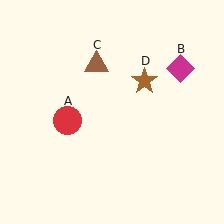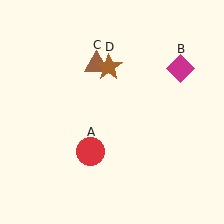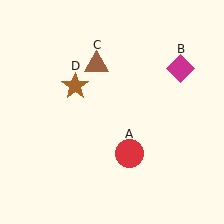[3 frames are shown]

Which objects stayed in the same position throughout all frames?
Magenta diamond (object B) and brown triangle (object C) remained stationary.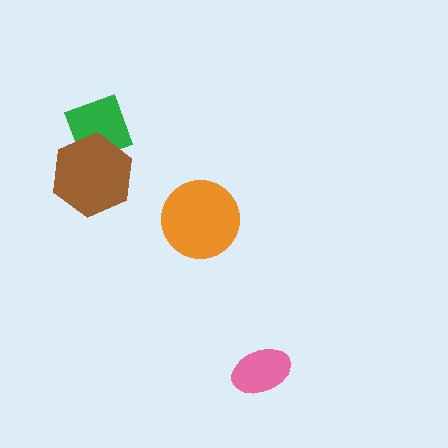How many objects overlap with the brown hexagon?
1 object overlaps with the brown hexagon.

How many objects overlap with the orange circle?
0 objects overlap with the orange circle.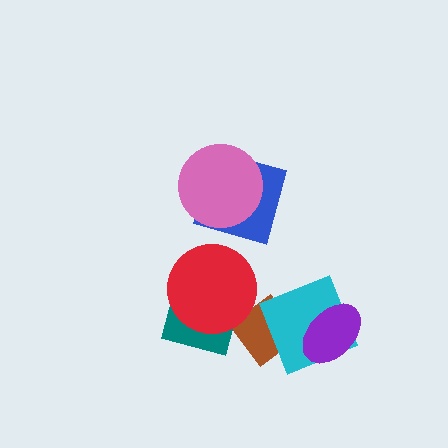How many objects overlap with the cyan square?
2 objects overlap with the cyan square.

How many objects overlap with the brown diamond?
3 objects overlap with the brown diamond.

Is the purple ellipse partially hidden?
No, no other shape covers it.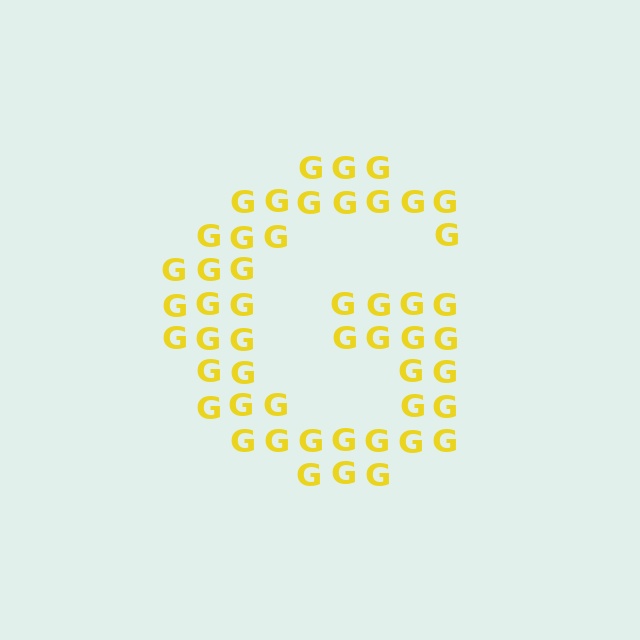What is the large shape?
The large shape is the letter G.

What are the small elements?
The small elements are letter G's.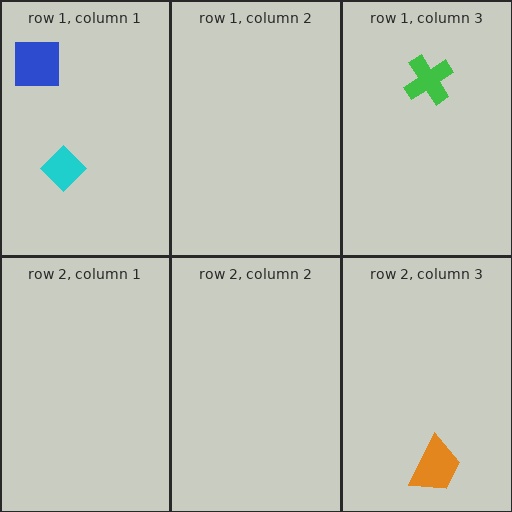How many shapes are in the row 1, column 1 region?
2.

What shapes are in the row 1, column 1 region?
The blue square, the cyan diamond.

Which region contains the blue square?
The row 1, column 1 region.